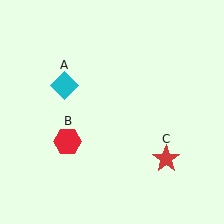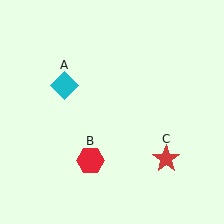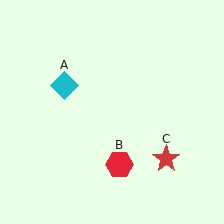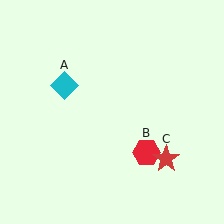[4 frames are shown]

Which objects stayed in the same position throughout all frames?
Cyan diamond (object A) and red star (object C) remained stationary.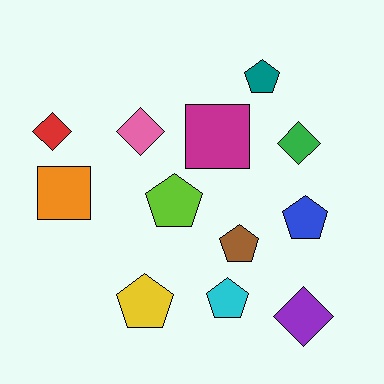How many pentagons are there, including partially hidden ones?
There are 6 pentagons.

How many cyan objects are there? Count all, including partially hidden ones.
There is 1 cyan object.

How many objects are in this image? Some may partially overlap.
There are 12 objects.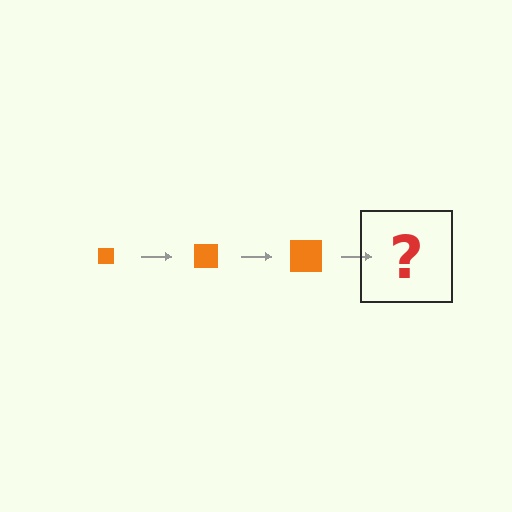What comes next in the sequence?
The next element should be an orange square, larger than the previous one.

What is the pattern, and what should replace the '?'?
The pattern is that the square gets progressively larger each step. The '?' should be an orange square, larger than the previous one.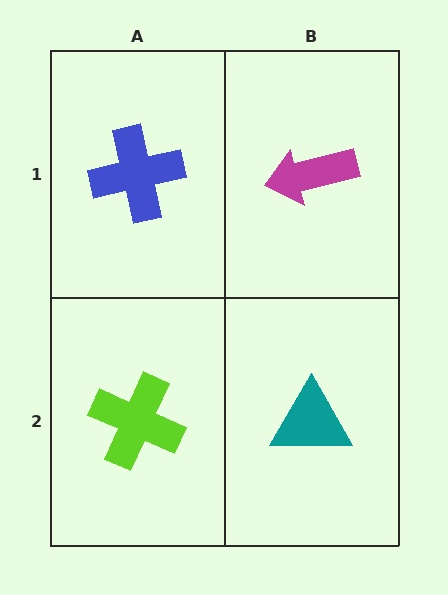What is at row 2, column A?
A lime cross.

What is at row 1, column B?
A magenta arrow.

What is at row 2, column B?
A teal triangle.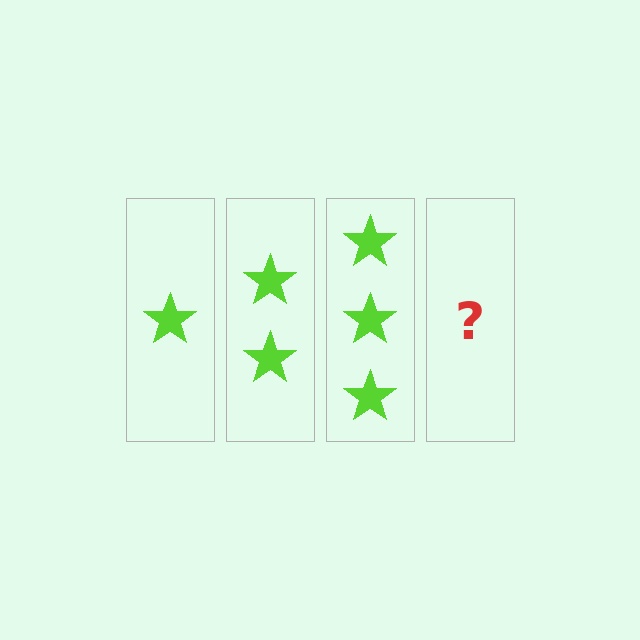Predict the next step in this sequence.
The next step is 4 stars.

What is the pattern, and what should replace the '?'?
The pattern is that each step adds one more star. The '?' should be 4 stars.